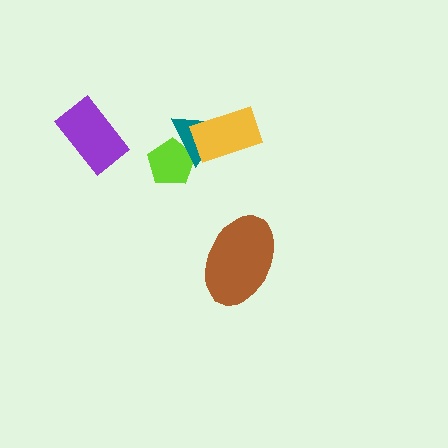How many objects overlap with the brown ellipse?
0 objects overlap with the brown ellipse.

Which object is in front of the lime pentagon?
The teal triangle is in front of the lime pentagon.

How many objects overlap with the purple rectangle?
0 objects overlap with the purple rectangle.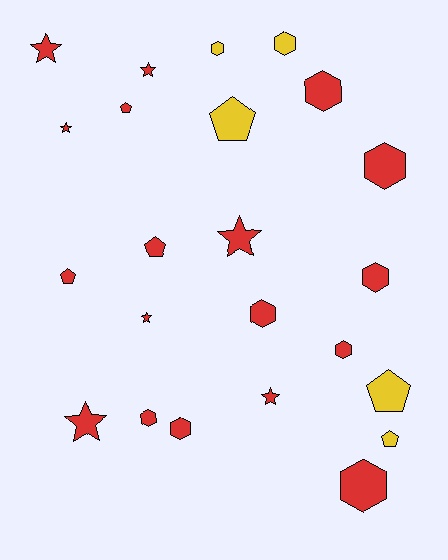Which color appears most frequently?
Red, with 18 objects.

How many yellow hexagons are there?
There are 2 yellow hexagons.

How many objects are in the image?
There are 23 objects.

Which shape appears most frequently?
Hexagon, with 10 objects.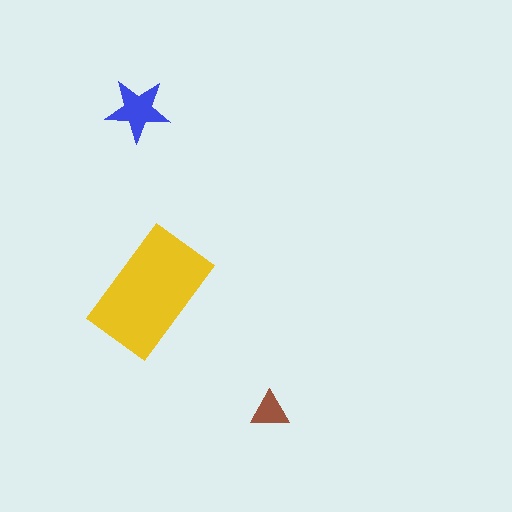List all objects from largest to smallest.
The yellow rectangle, the blue star, the brown triangle.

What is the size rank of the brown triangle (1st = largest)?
3rd.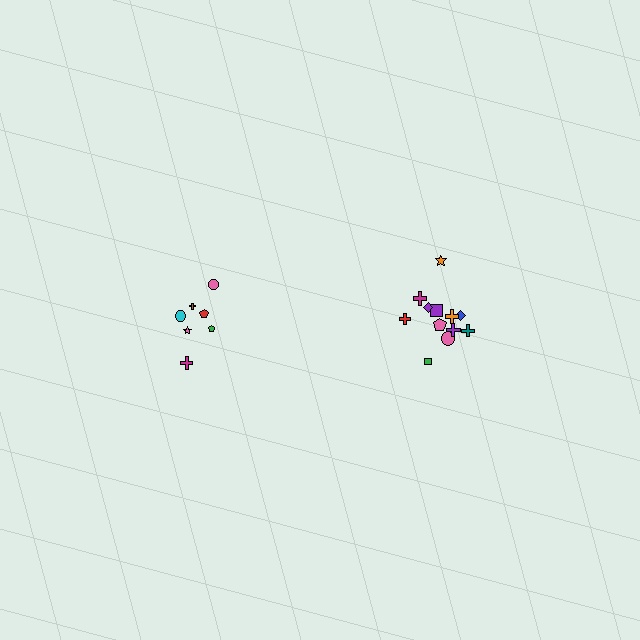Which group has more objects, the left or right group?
The right group.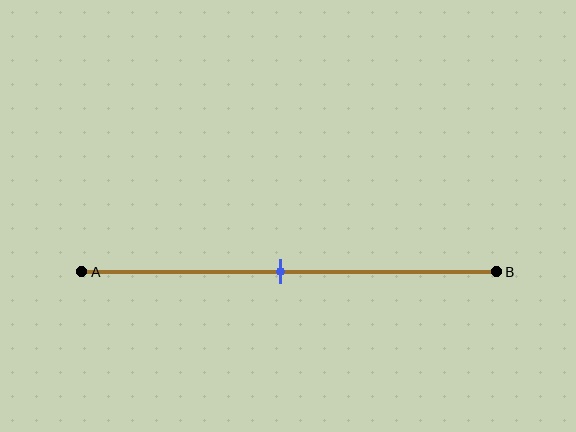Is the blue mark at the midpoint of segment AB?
Yes, the mark is approximately at the midpoint.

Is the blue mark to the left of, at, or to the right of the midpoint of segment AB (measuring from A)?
The blue mark is approximately at the midpoint of segment AB.